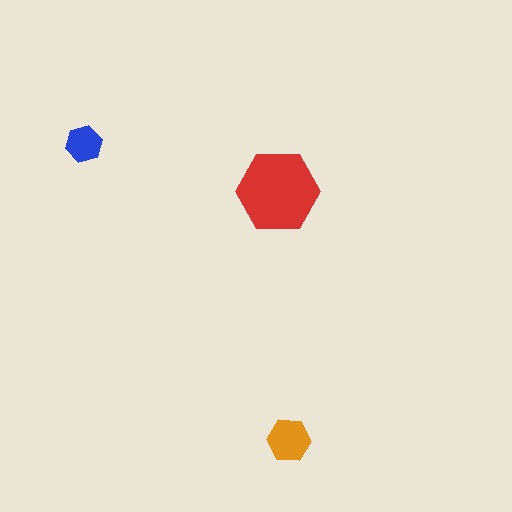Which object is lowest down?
The orange hexagon is bottommost.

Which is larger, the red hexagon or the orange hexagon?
The red one.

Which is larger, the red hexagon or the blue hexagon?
The red one.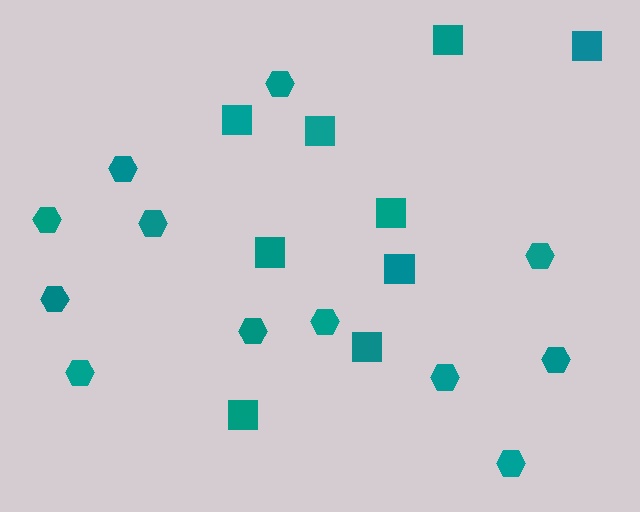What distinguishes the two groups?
There are 2 groups: one group of hexagons (12) and one group of squares (9).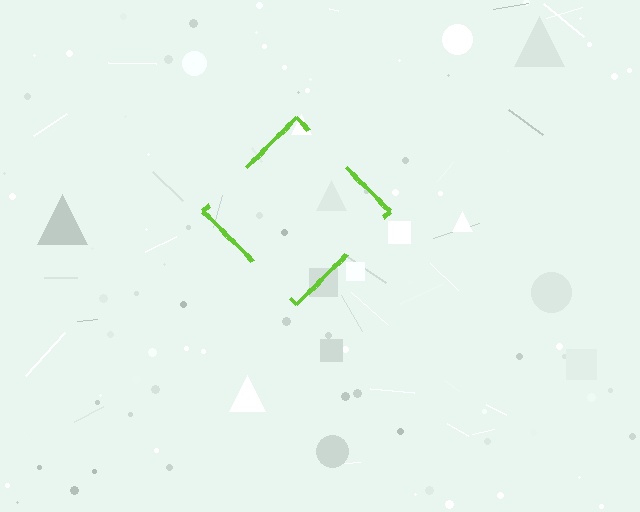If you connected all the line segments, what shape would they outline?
They would outline a diamond.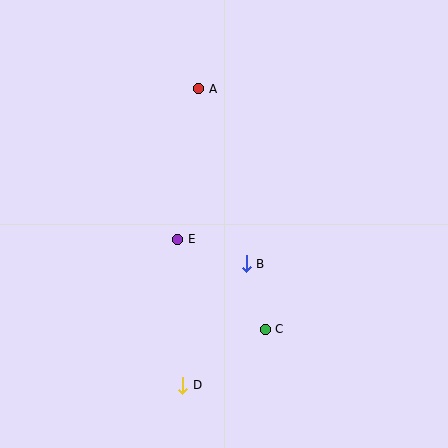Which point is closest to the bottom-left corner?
Point D is closest to the bottom-left corner.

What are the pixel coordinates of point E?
Point E is at (178, 239).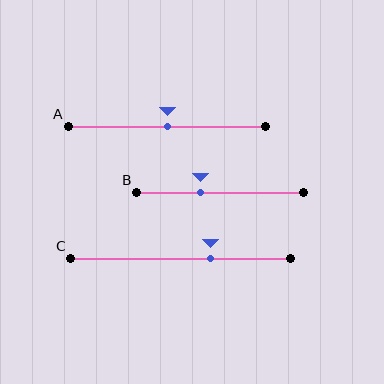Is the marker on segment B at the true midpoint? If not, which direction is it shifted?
No, the marker on segment B is shifted to the left by about 12% of the segment length.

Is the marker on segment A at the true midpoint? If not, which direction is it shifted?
Yes, the marker on segment A is at the true midpoint.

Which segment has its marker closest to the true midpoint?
Segment A has its marker closest to the true midpoint.